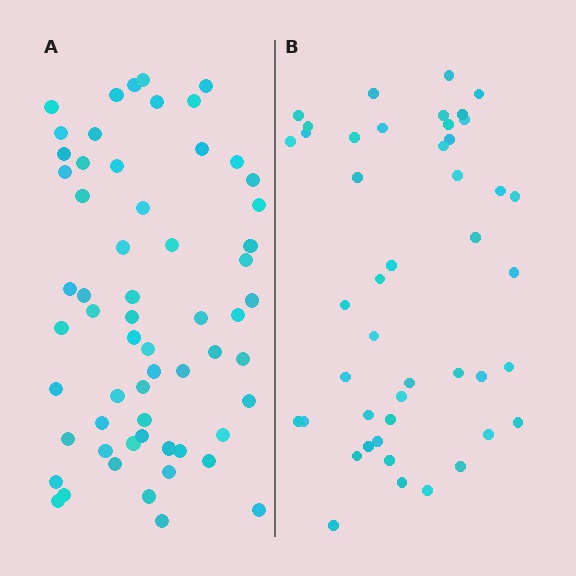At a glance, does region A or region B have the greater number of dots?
Region A (the left region) has more dots.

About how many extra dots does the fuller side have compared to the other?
Region A has approximately 15 more dots than region B.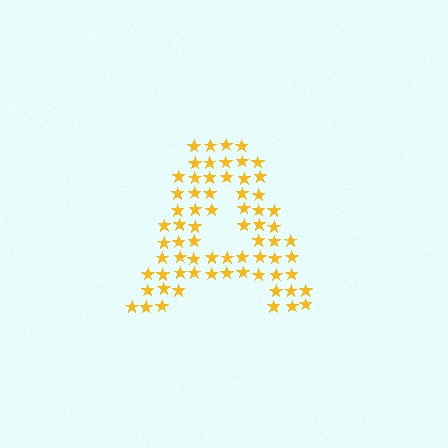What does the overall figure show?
The overall figure shows the letter A.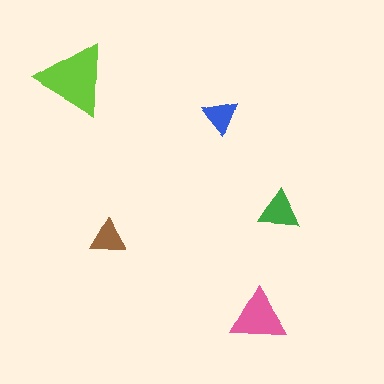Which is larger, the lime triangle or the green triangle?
The lime one.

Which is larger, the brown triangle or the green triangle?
The green one.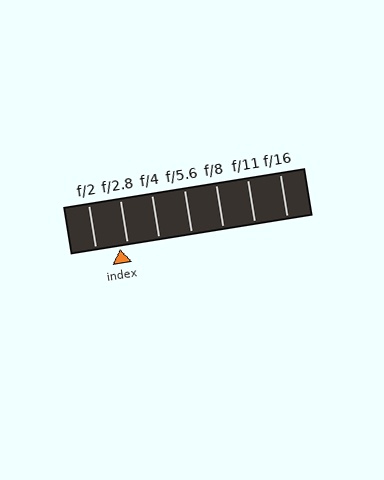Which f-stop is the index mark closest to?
The index mark is closest to f/2.8.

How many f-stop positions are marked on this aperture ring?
There are 7 f-stop positions marked.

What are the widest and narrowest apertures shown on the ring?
The widest aperture shown is f/2 and the narrowest is f/16.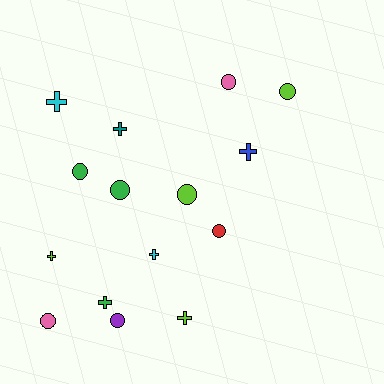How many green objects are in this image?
There are 3 green objects.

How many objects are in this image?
There are 15 objects.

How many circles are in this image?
There are 8 circles.